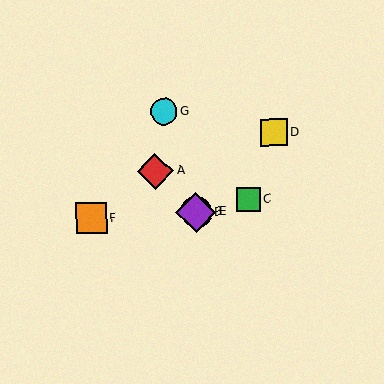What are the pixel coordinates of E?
Object E is at (196, 212).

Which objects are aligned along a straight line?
Objects A, B, E are aligned along a straight line.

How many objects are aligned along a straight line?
3 objects (A, B, E) are aligned along a straight line.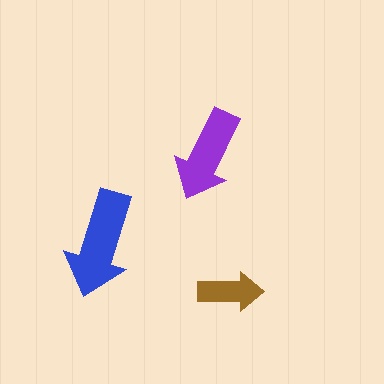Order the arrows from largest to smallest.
the blue one, the purple one, the brown one.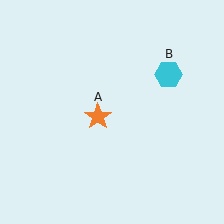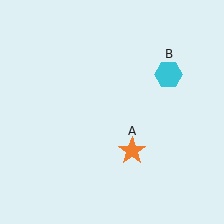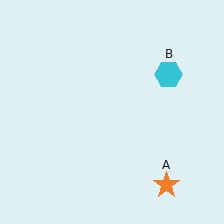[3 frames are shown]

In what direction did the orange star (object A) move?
The orange star (object A) moved down and to the right.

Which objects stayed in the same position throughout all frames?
Cyan hexagon (object B) remained stationary.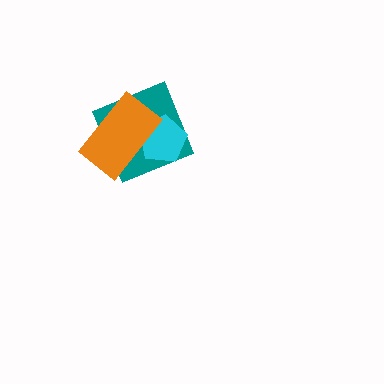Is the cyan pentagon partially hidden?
Yes, it is partially covered by another shape.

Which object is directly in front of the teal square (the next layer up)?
The cyan pentagon is directly in front of the teal square.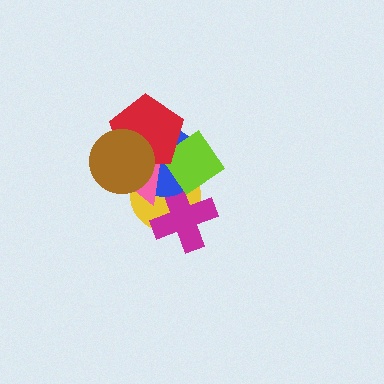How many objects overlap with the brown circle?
4 objects overlap with the brown circle.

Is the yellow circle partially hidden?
Yes, it is partially covered by another shape.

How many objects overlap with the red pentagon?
5 objects overlap with the red pentagon.